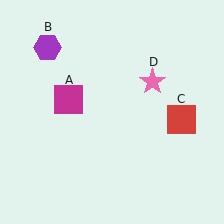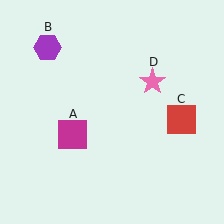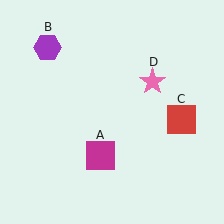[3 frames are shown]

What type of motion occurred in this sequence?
The magenta square (object A) rotated counterclockwise around the center of the scene.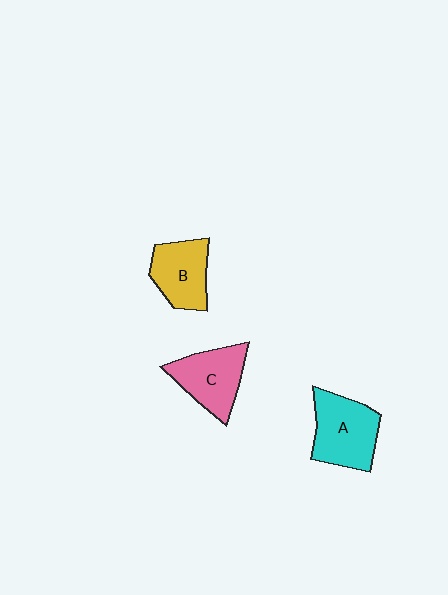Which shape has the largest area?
Shape A (cyan).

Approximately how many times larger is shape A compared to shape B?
Approximately 1.2 times.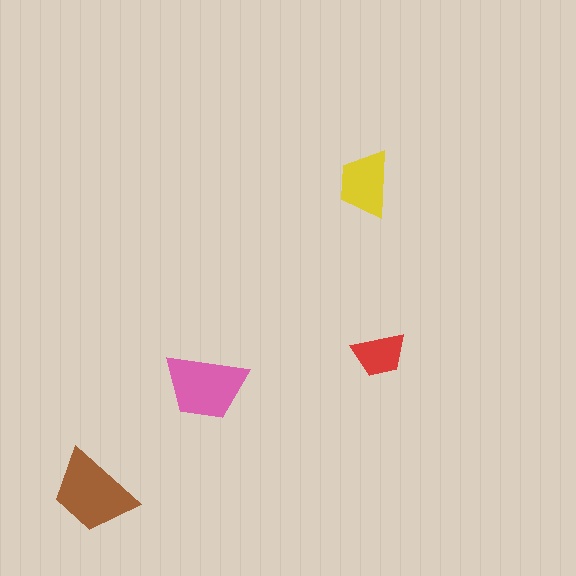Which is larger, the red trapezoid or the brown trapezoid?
The brown one.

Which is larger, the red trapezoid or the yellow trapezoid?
The yellow one.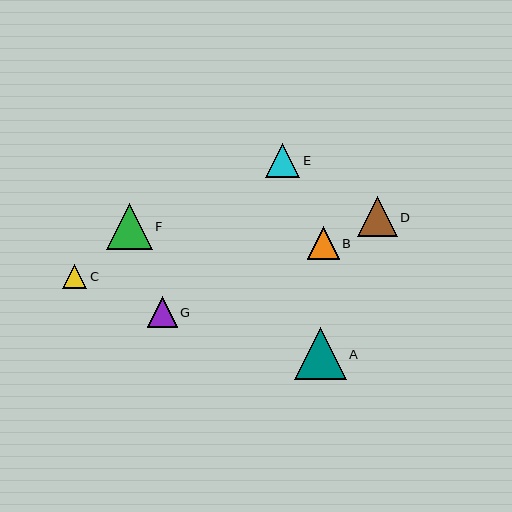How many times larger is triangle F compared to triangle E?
Triangle F is approximately 1.3 times the size of triangle E.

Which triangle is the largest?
Triangle A is the largest with a size of approximately 52 pixels.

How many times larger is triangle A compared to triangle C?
Triangle A is approximately 2.1 times the size of triangle C.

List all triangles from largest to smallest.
From largest to smallest: A, F, D, E, B, G, C.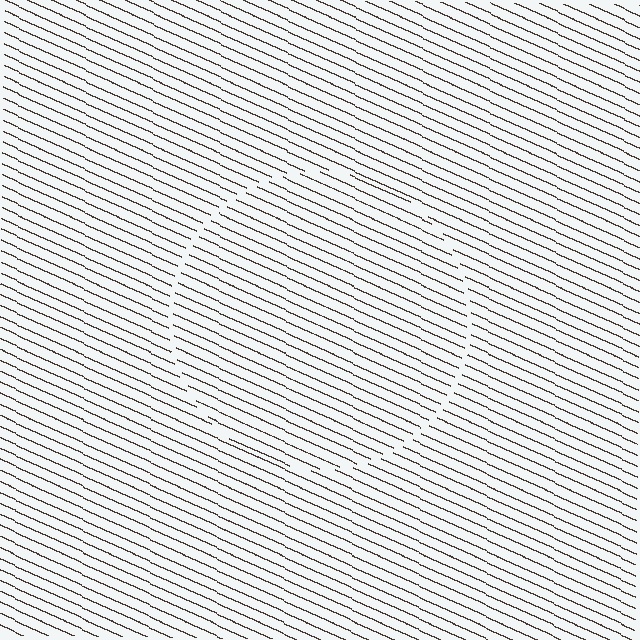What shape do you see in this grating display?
An illusory circle. The interior of the shape contains the same grating, shifted by half a period — the contour is defined by the phase discontinuity where line-ends from the inner and outer gratings abut.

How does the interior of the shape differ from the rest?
The interior of the shape contains the same grating, shifted by half a period — the contour is defined by the phase discontinuity where line-ends from the inner and outer gratings abut.